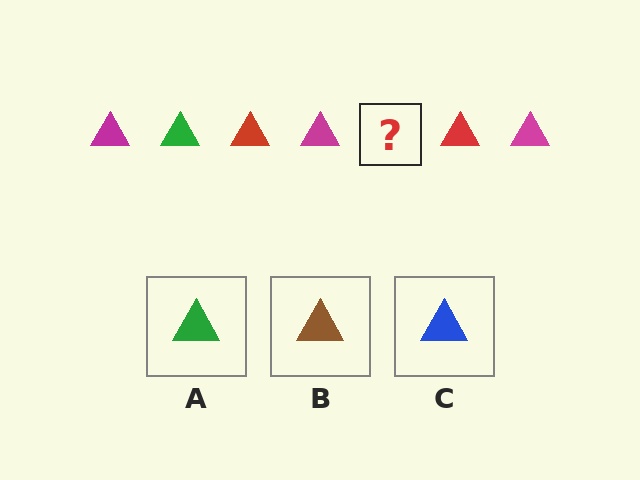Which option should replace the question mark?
Option A.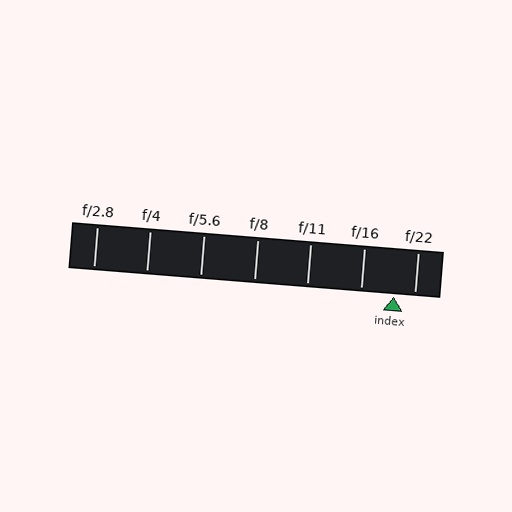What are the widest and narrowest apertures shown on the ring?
The widest aperture shown is f/2.8 and the narrowest is f/22.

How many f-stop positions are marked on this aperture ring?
There are 7 f-stop positions marked.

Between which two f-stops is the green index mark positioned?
The index mark is between f/16 and f/22.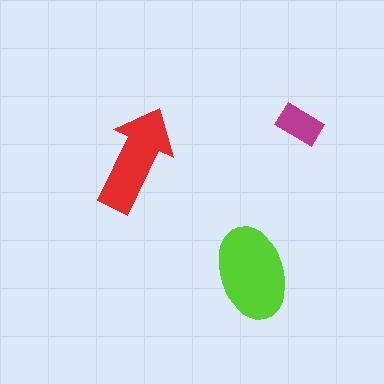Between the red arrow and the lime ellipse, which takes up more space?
The lime ellipse.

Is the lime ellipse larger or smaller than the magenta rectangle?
Larger.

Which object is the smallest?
The magenta rectangle.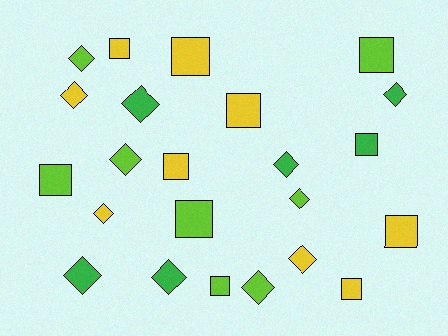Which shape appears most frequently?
Diamond, with 12 objects.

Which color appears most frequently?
Yellow, with 9 objects.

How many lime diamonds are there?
There are 4 lime diamonds.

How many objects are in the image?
There are 23 objects.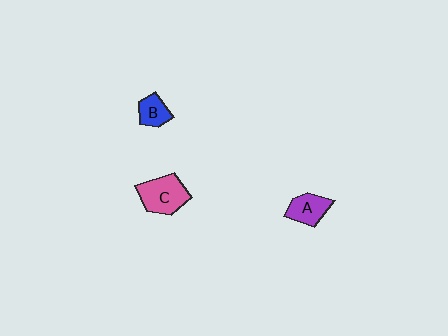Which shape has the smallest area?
Shape B (blue).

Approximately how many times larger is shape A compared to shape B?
Approximately 1.3 times.